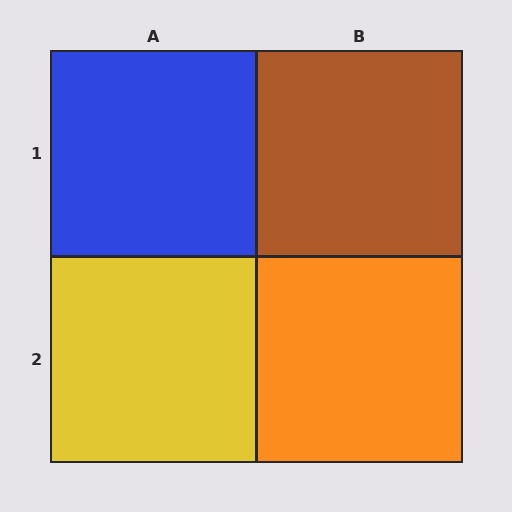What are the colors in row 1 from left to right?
Blue, brown.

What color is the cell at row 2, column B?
Orange.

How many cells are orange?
1 cell is orange.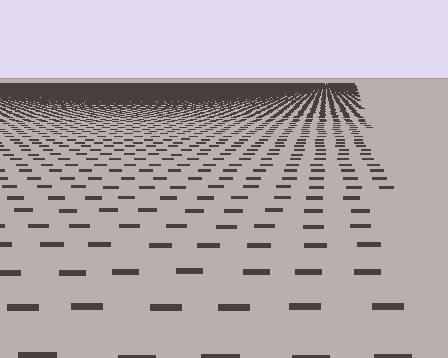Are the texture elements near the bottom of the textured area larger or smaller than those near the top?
Larger. Near the bottom, elements are closer to the viewer and appear at a bigger on-screen size.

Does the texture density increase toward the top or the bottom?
Density increases toward the top.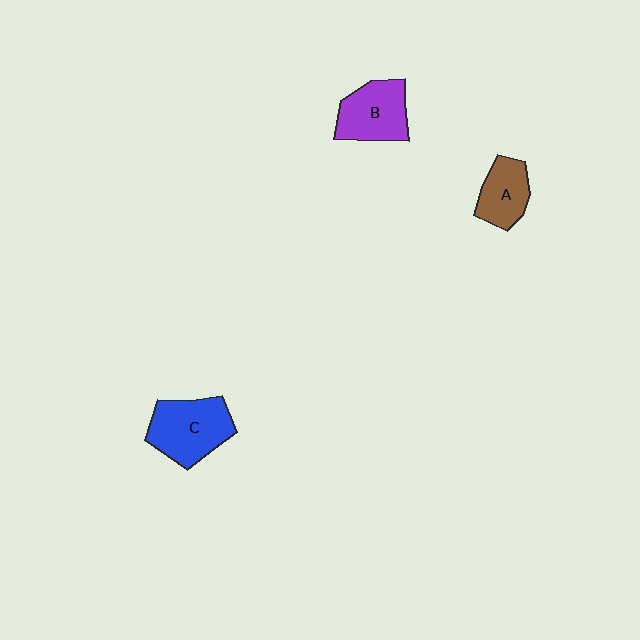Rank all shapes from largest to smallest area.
From largest to smallest: C (blue), B (purple), A (brown).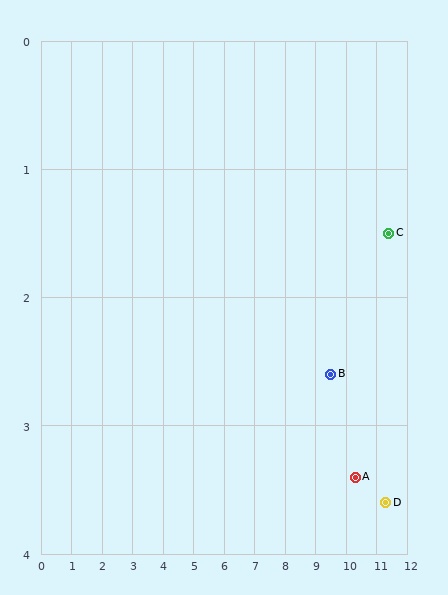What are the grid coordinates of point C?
Point C is at approximately (11.4, 1.5).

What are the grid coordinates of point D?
Point D is at approximately (11.3, 3.6).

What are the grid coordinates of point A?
Point A is at approximately (10.3, 3.4).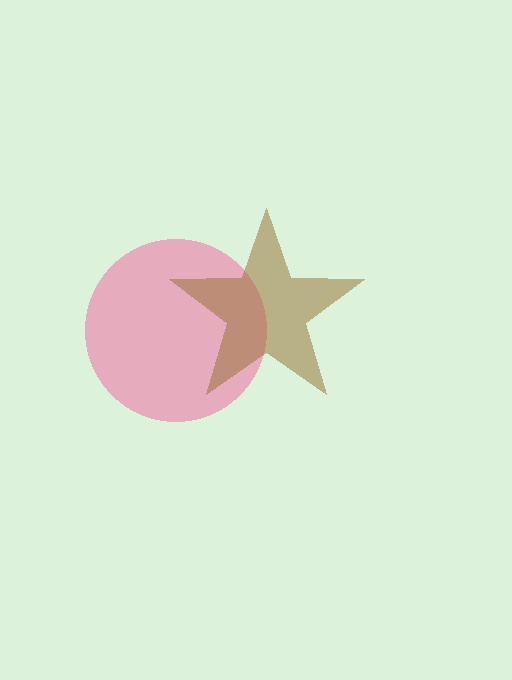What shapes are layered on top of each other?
The layered shapes are: a pink circle, a brown star.